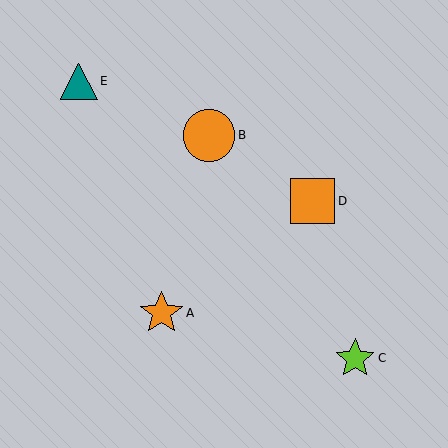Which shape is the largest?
The orange circle (labeled B) is the largest.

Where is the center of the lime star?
The center of the lime star is at (355, 358).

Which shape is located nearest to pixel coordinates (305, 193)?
The orange square (labeled D) at (313, 201) is nearest to that location.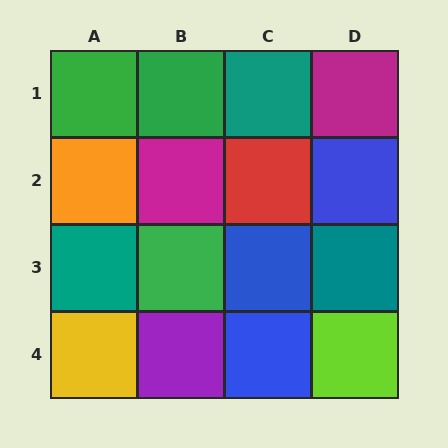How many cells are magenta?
2 cells are magenta.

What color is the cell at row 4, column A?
Yellow.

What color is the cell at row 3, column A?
Teal.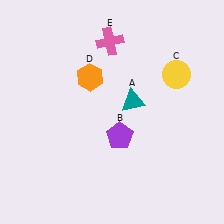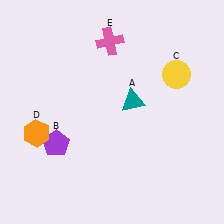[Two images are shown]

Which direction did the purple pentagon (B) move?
The purple pentagon (B) moved left.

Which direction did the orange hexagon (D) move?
The orange hexagon (D) moved down.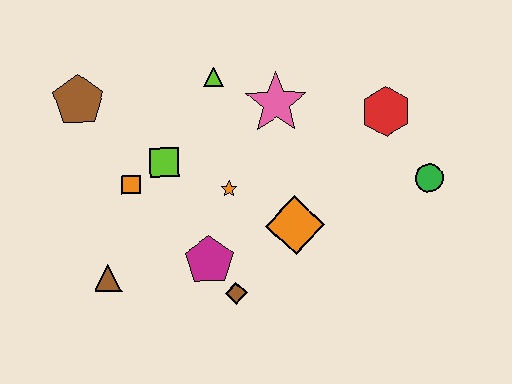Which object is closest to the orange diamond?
The orange star is closest to the orange diamond.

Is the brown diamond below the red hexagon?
Yes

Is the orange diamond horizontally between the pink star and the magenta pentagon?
No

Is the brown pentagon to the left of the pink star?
Yes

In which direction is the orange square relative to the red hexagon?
The orange square is to the left of the red hexagon.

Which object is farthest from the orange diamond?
The brown pentagon is farthest from the orange diamond.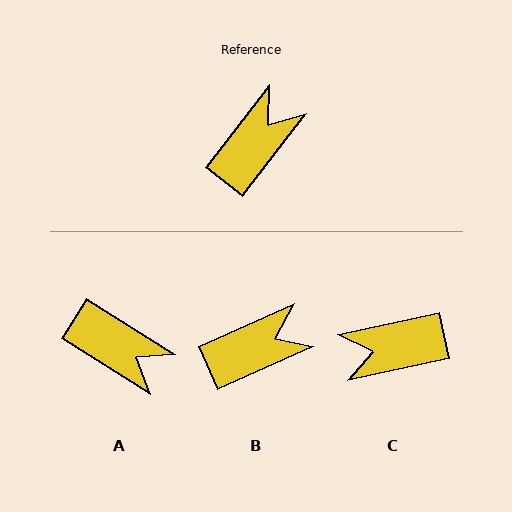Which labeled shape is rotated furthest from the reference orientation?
C, about 140 degrees away.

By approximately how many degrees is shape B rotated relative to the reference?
Approximately 28 degrees clockwise.